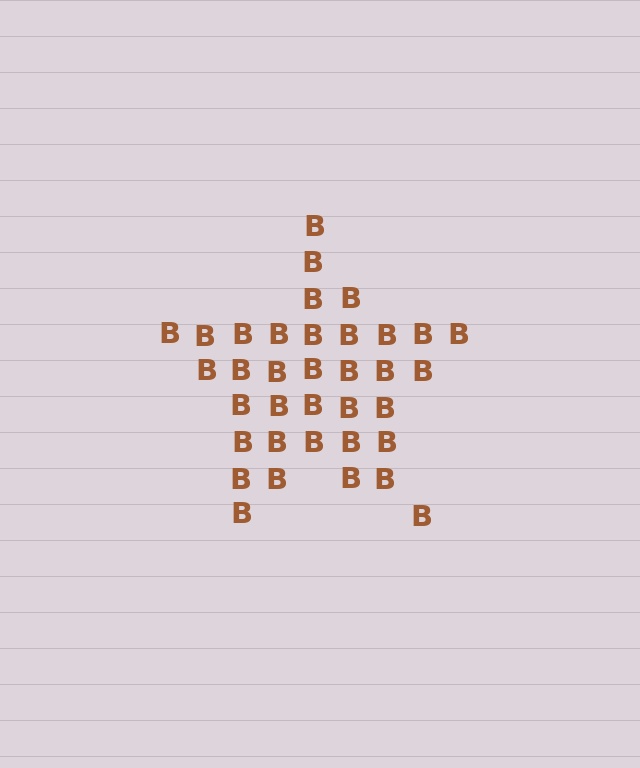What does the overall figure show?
The overall figure shows a star.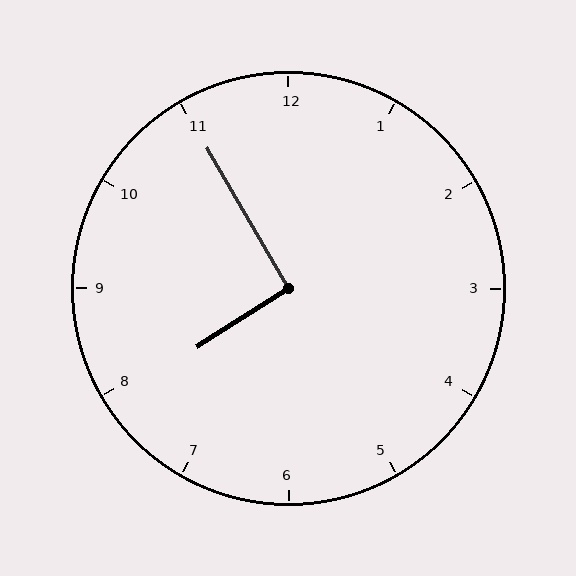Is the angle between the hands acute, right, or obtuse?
It is right.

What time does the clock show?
7:55.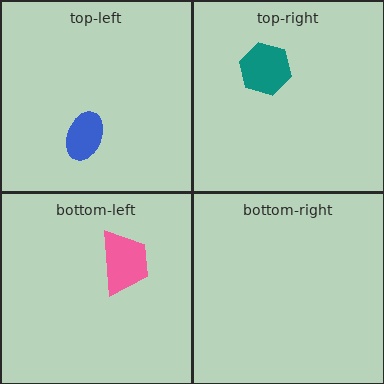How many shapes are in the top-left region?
1.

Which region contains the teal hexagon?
The top-right region.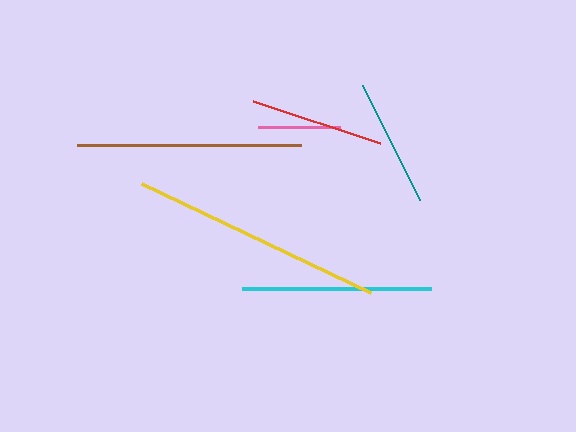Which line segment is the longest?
The yellow line is the longest at approximately 254 pixels.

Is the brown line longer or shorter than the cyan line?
The brown line is longer than the cyan line.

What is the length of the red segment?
The red segment is approximately 133 pixels long.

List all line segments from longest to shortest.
From longest to shortest: yellow, brown, cyan, red, teal, pink.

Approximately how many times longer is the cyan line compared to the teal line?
The cyan line is approximately 1.5 times the length of the teal line.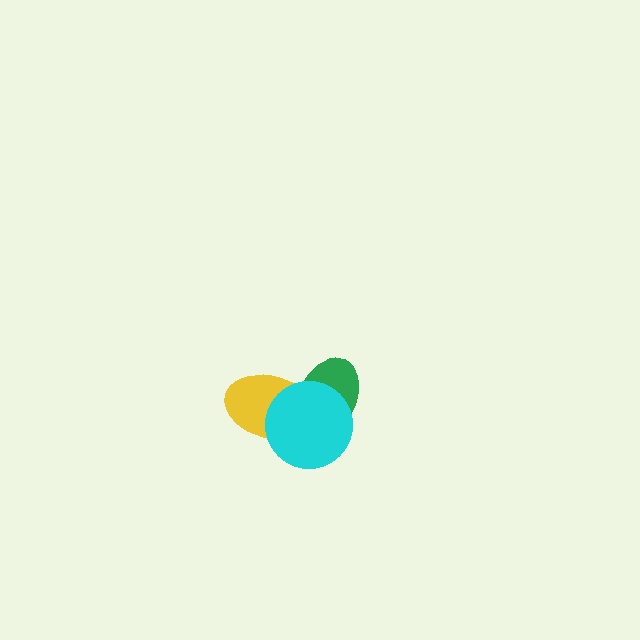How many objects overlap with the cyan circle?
2 objects overlap with the cyan circle.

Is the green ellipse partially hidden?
Yes, it is partially covered by another shape.